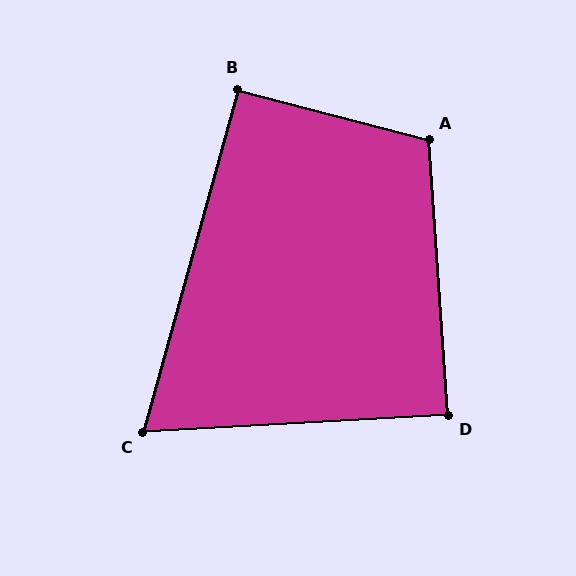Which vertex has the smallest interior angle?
C, at approximately 71 degrees.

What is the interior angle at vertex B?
Approximately 91 degrees (approximately right).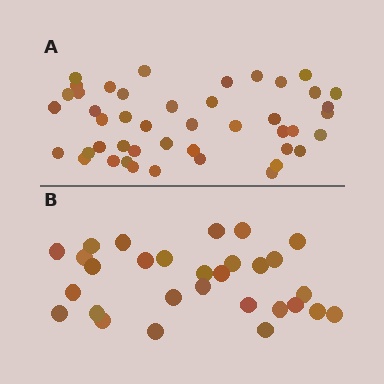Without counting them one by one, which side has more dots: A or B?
Region A (the top region) has more dots.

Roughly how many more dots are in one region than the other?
Region A has approximately 15 more dots than region B.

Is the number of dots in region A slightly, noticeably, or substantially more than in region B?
Region A has substantially more. The ratio is roughly 1.6 to 1.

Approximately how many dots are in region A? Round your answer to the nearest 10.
About 40 dots. (The exact count is 45, which rounds to 40.)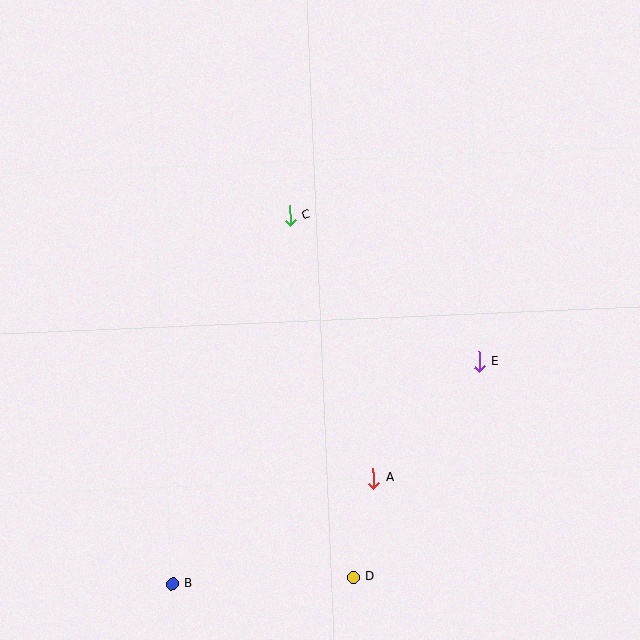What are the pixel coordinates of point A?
Point A is at (374, 478).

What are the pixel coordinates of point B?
Point B is at (172, 584).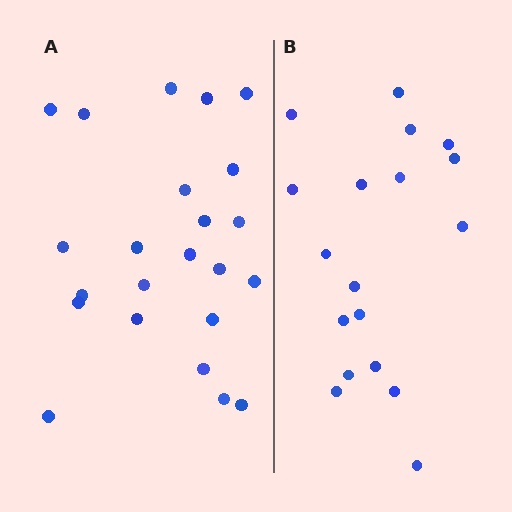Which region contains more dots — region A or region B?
Region A (the left region) has more dots.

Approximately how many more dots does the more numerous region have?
Region A has about 5 more dots than region B.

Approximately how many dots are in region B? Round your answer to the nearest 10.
About 20 dots. (The exact count is 18, which rounds to 20.)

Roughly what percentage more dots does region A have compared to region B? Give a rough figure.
About 30% more.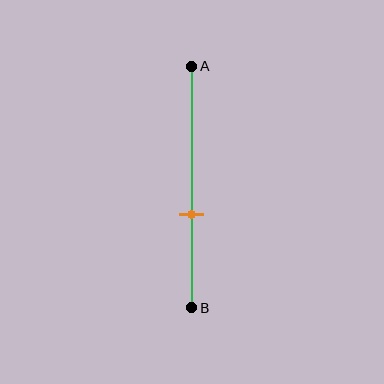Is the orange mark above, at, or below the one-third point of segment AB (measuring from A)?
The orange mark is below the one-third point of segment AB.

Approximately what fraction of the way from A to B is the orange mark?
The orange mark is approximately 60% of the way from A to B.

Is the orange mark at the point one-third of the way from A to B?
No, the mark is at about 60% from A, not at the 33% one-third point.